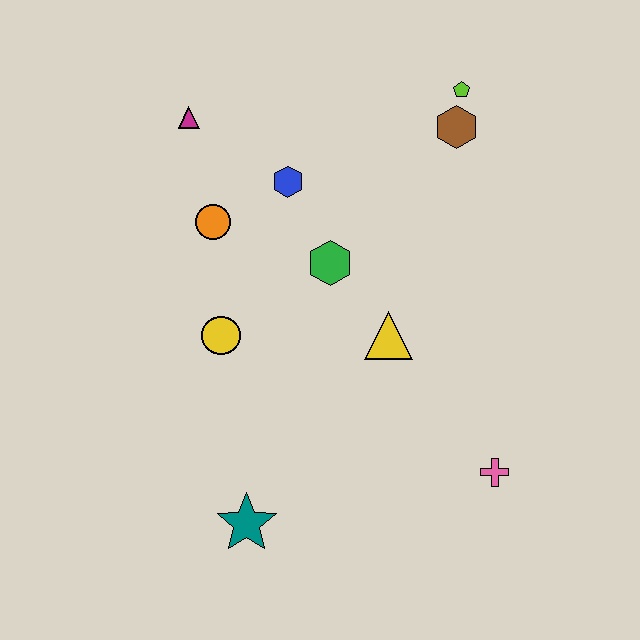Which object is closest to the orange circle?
The blue hexagon is closest to the orange circle.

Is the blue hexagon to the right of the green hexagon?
No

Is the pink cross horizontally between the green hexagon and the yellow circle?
No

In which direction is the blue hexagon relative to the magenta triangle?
The blue hexagon is to the right of the magenta triangle.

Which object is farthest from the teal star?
The lime pentagon is farthest from the teal star.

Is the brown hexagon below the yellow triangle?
No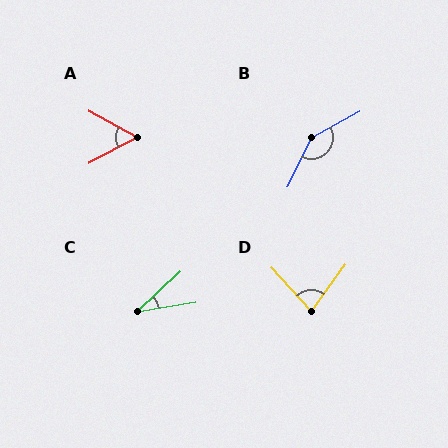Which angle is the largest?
B, at approximately 145 degrees.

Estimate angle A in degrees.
Approximately 56 degrees.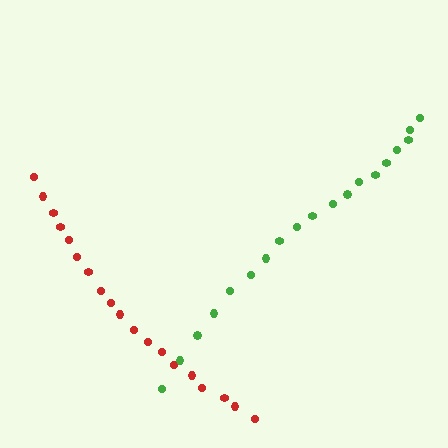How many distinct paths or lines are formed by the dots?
There are 2 distinct paths.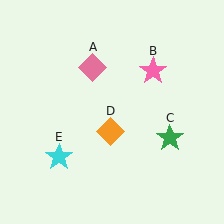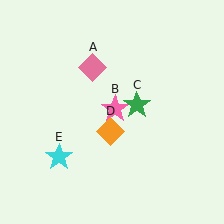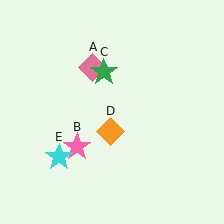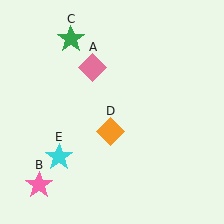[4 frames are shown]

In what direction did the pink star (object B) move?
The pink star (object B) moved down and to the left.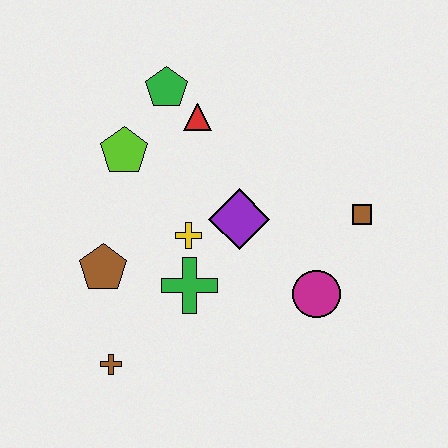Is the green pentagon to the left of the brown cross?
No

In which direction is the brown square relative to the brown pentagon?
The brown square is to the right of the brown pentagon.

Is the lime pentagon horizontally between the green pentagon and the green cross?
No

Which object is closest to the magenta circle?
The brown square is closest to the magenta circle.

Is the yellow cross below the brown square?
Yes